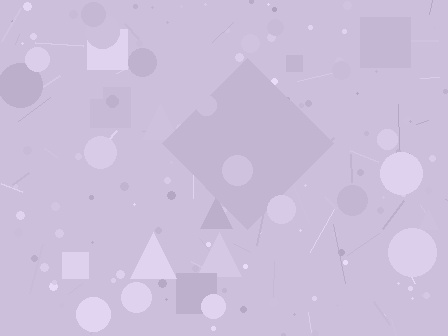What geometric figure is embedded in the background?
A diamond is embedded in the background.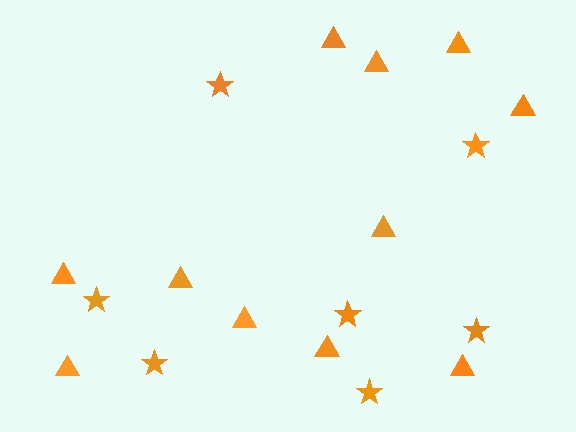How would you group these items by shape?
There are 2 groups: one group of triangles (11) and one group of stars (7).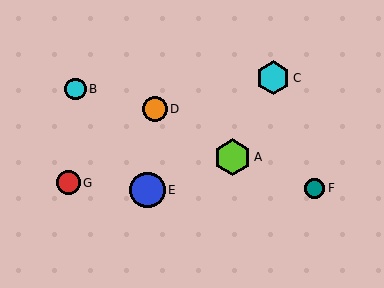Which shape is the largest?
The lime hexagon (labeled A) is the largest.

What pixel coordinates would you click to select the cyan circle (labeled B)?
Click at (75, 89) to select the cyan circle B.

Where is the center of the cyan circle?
The center of the cyan circle is at (75, 89).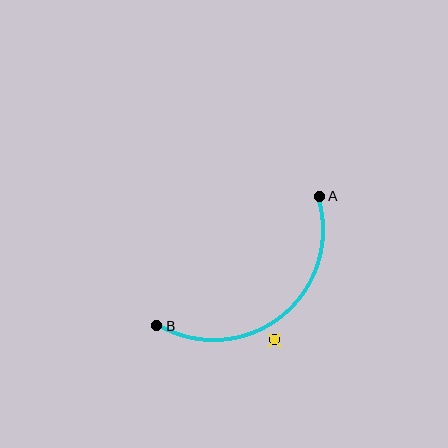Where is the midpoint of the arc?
The arc midpoint is the point on the curve farthest from the straight line joining A and B. It sits below and to the right of that line.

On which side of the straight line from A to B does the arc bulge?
The arc bulges below and to the right of the straight line connecting A and B.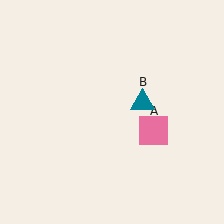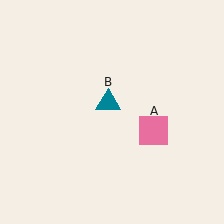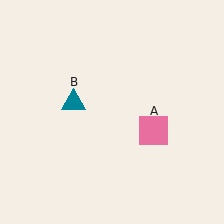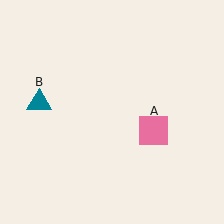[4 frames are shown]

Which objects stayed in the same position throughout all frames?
Pink square (object A) remained stationary.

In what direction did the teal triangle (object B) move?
The teal triangle (object B) moved left.